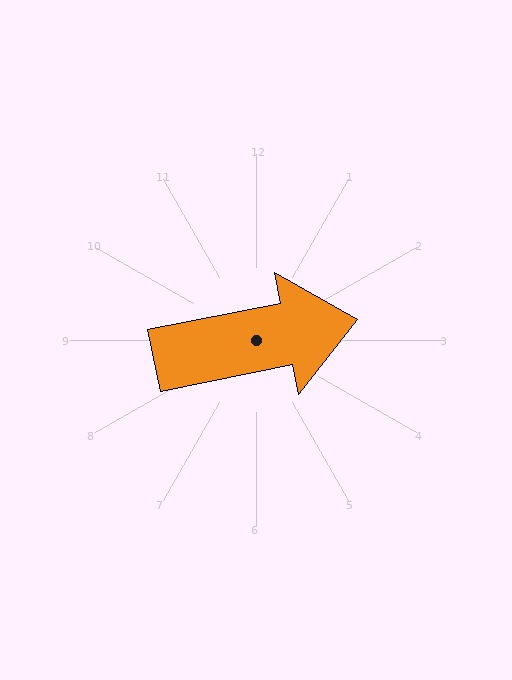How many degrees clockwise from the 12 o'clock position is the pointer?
Approximately 79 degrees.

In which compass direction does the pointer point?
East.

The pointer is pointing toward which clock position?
Roughly 3 o'clock.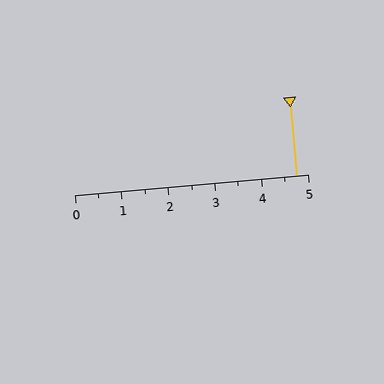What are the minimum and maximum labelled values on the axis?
The axis runs from 0 to 5.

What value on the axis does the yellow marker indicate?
The marker indicates approximately 4.8.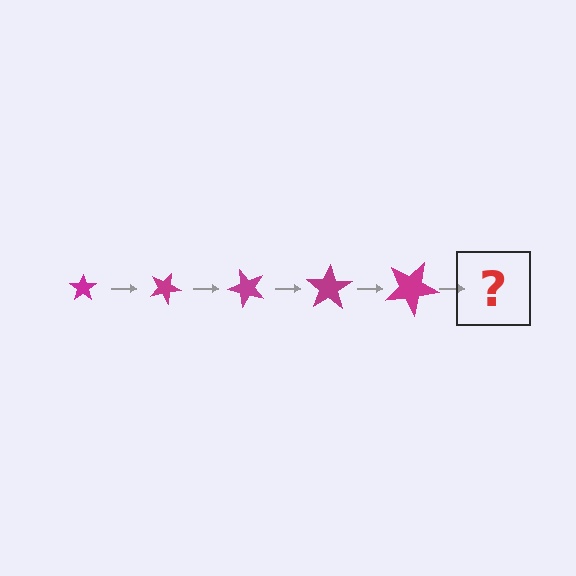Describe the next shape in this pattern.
It should be a star, larger than the previous one and rotated 125 degrees from the start.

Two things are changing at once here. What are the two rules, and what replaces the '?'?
The two rules are that the star grows larger each step and it rotates 25 degrees each step. The '?' should be a star, larger than the previous one and rotated 125 degrees from the start.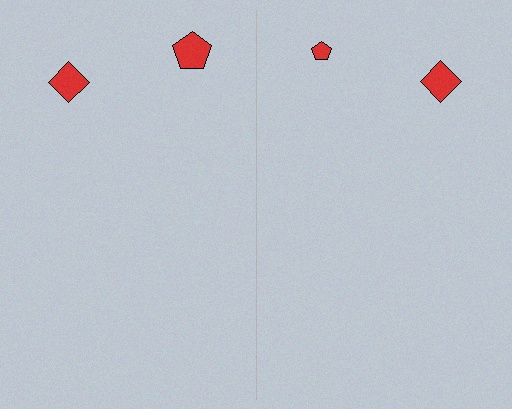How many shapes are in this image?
There are 4 shapes in this image.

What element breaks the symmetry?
The red pentagon on the right side has a different size than its mirror counterpart.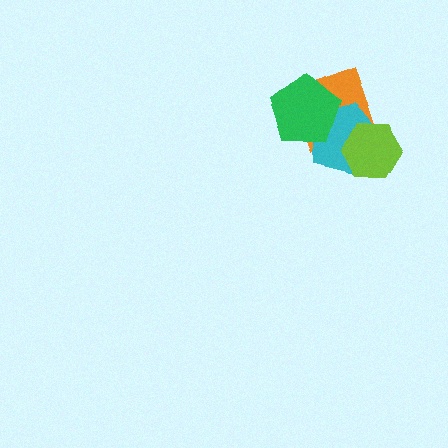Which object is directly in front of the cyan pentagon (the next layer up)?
The lime hexagon is directly in front of the cyan pentagon.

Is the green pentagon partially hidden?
No, no other shape covers it.